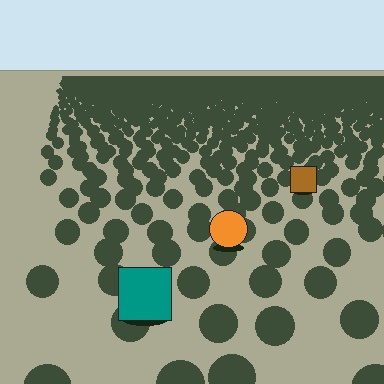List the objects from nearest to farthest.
From nearest to farthest: the teal square, the orange circle, the brown square.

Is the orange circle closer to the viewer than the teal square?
No. The teal square is closer — you can tell from the texture gradient: the ground texture is coarser near it.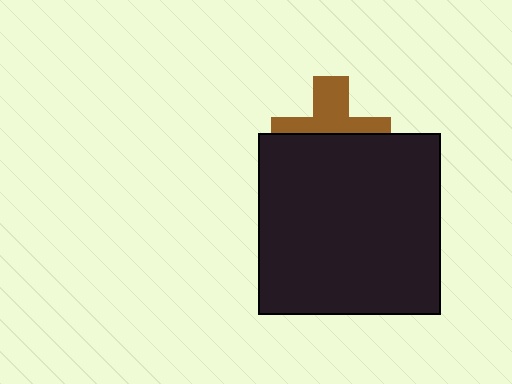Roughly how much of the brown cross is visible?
About half of it is visible (roughly 47%).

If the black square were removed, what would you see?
You would see the complete brown cross.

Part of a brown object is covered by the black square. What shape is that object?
It is a cross.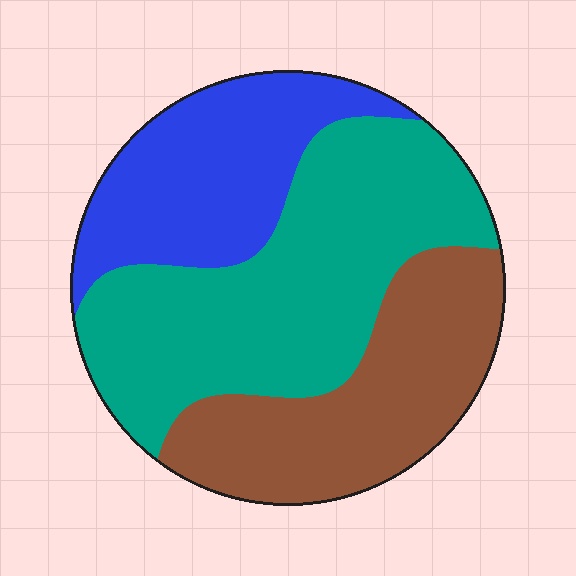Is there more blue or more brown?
Brown.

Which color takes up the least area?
Blue, at roughly 25%.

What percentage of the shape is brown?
Brown covers 30% of the shape.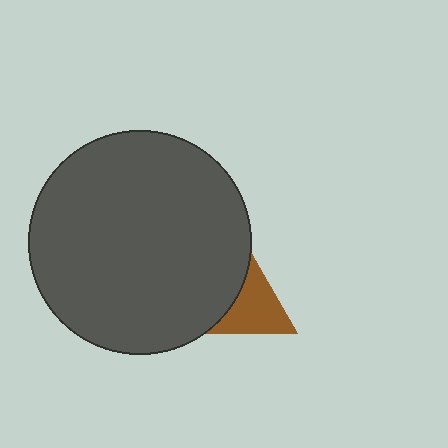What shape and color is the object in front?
The object in front is a dark gray circle.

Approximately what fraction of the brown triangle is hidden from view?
Roughly 46% of the brown triangle is hidden behind the dark gray circle.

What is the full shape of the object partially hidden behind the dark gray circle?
The partially hidden object is a brown triangle.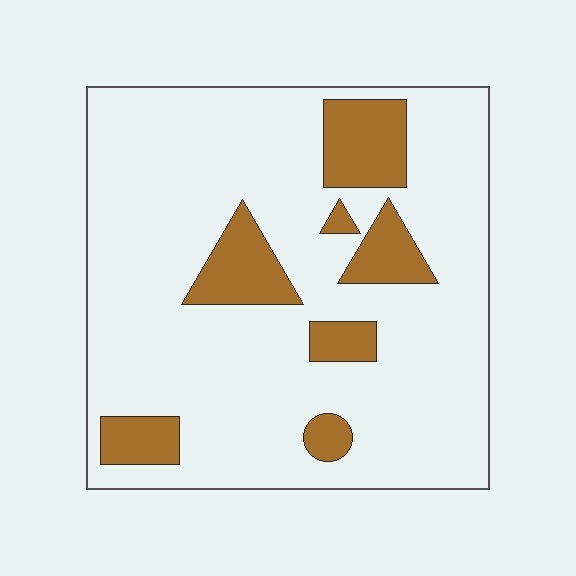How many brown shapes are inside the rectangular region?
7.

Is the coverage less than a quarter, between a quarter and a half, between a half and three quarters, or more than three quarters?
Less than a quarter.